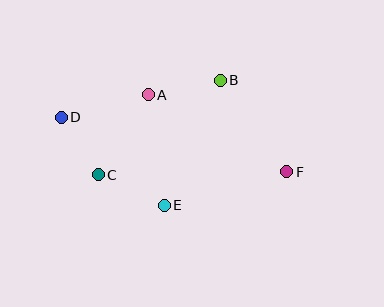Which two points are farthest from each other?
Points D and F are farthest from each other.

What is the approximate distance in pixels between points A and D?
The distance between A and D is approximately 90 pixels.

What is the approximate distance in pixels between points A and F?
The distance between A and F is approximately 159 pixels.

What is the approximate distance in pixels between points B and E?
The distance between B and E is approximately 137 pixels.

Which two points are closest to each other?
Points C and D are closest to each other.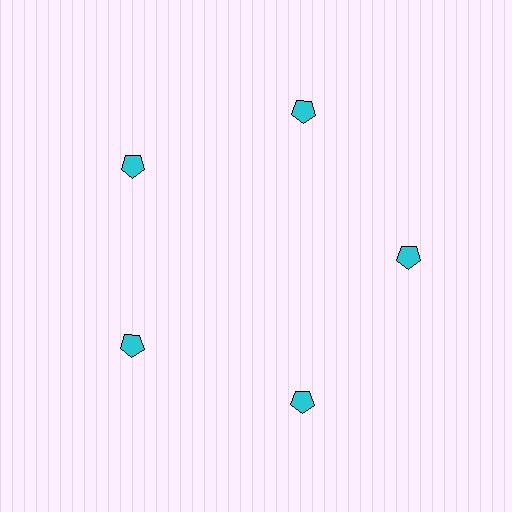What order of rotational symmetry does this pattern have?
This pattern has 5-fold rotational symmetry.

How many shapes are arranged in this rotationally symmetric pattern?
There are 5 shapes, arranged in 5 groups of 1.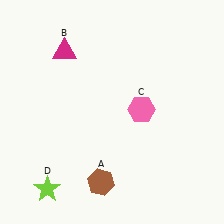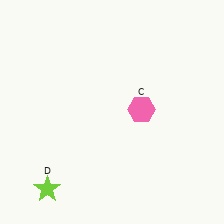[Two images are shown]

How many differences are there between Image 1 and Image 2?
There are 2 differences between the two images.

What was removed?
The magenta triangle (B), the brown hexagon (A) were removed in Image 2.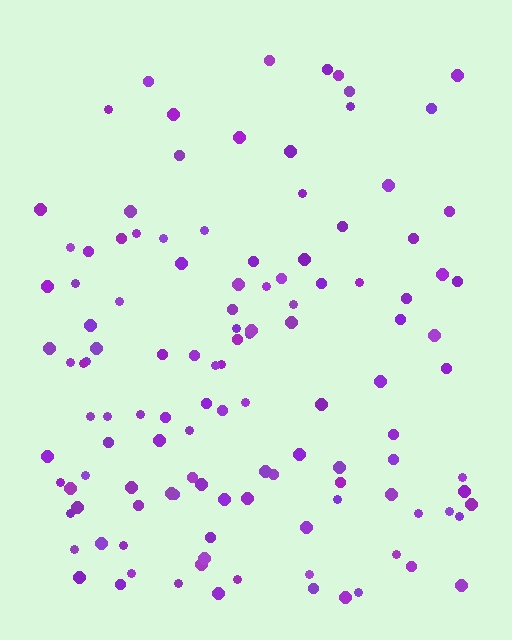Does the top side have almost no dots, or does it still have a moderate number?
Still a moderate number, just noticeably fewer than the bottom.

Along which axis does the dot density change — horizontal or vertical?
Vertical.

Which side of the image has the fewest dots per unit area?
The top.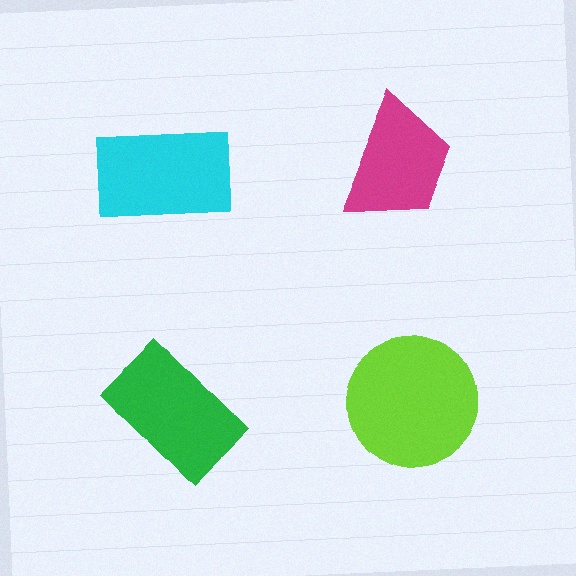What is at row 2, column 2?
A lime circle.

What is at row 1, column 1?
A cyan rectangle.